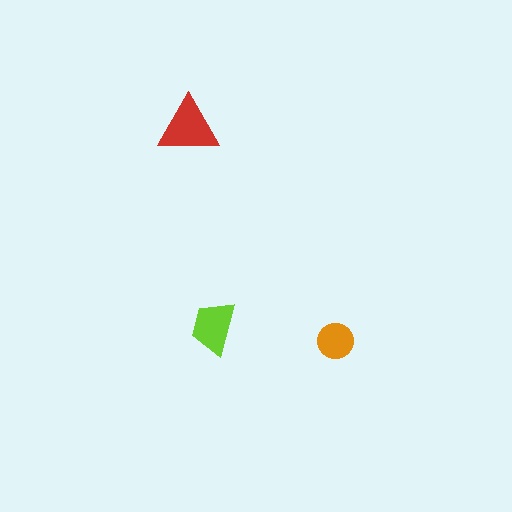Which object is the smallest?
The orange circle.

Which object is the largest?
The red triangle.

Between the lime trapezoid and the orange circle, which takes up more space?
The lime trapezoid.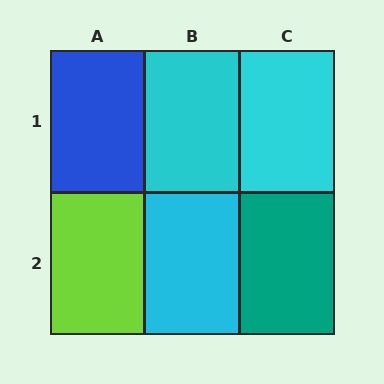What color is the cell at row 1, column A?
Blue.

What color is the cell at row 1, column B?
Cyan.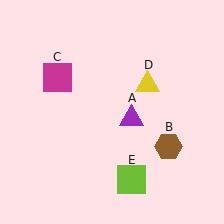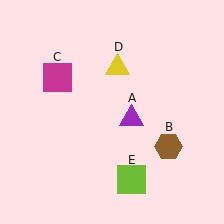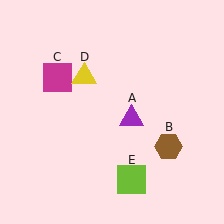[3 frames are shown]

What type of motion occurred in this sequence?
The yellow triangle (object D) rotated counterclockwise around the center of the scene.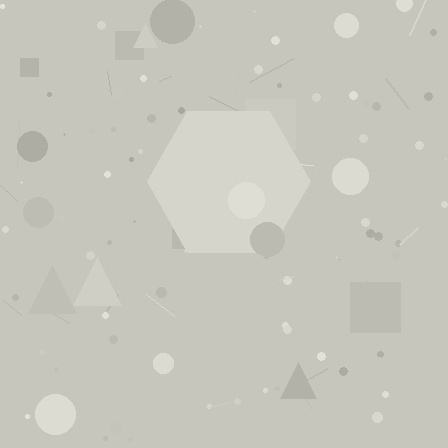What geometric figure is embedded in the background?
A hexagon is embedded in the background.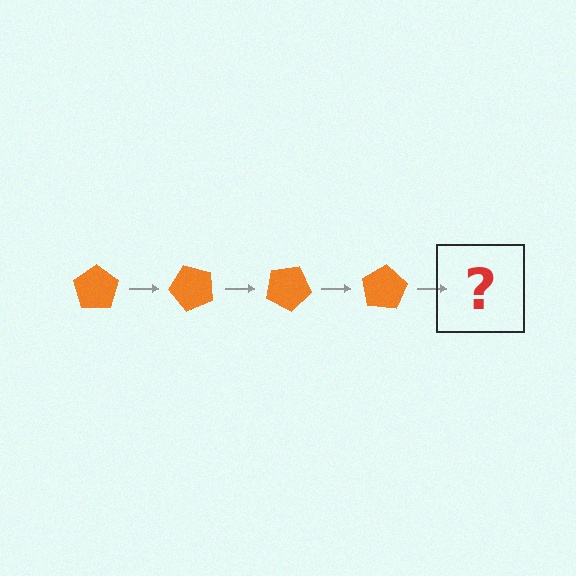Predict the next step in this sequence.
The next step is an orange pentagon rotated 200 degrees.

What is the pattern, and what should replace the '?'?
The pattern is that the pentagon rotates 50 degrees each step. The '?' should be an orange pentagon rotated 200 degrees.